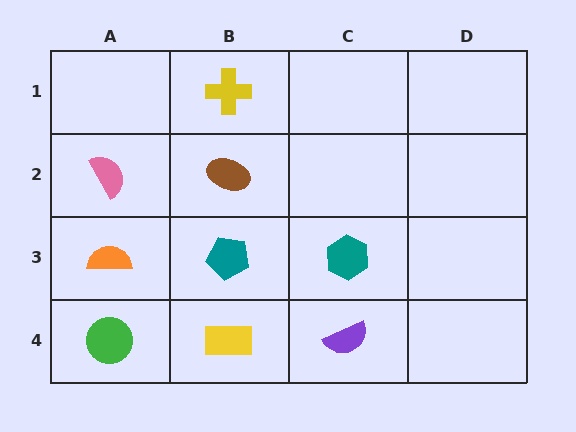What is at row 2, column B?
A brown ellipse.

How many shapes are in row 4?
3 shapes.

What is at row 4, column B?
A yellow rectangle.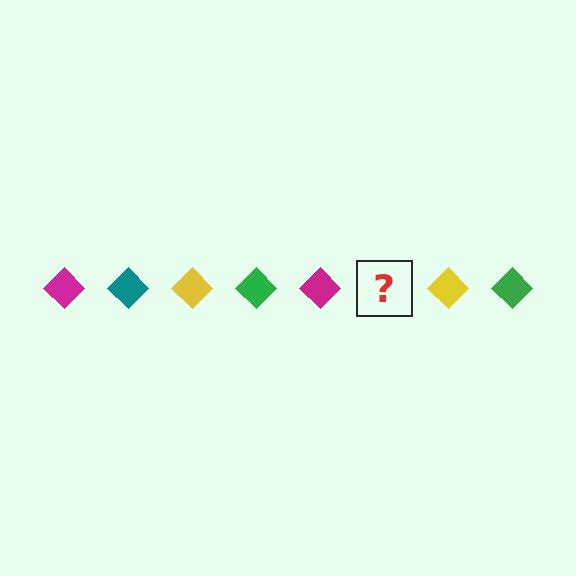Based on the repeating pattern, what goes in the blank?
The blank should be a teal diamond.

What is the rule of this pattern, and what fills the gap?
The rule is that the pattern cycles through magenta, teal, yellow, green diamonds. The gap should be filled with a teal diamond.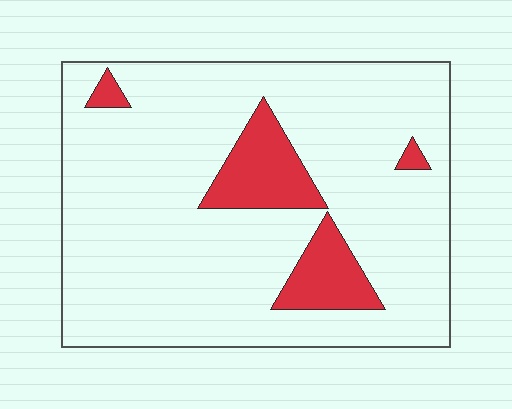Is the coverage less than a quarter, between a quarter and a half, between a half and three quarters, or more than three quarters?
Less than a quarter.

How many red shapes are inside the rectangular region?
4.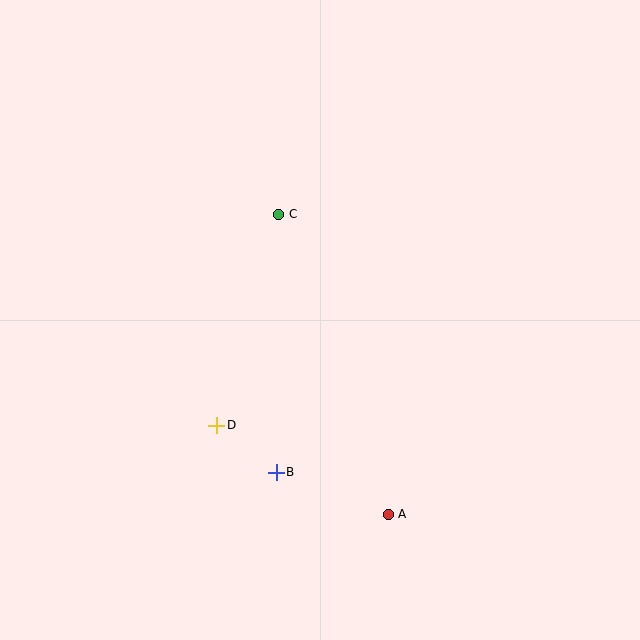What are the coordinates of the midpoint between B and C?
The midpoint between B and C is at (277, 343).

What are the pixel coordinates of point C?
Point C is at (279, 214).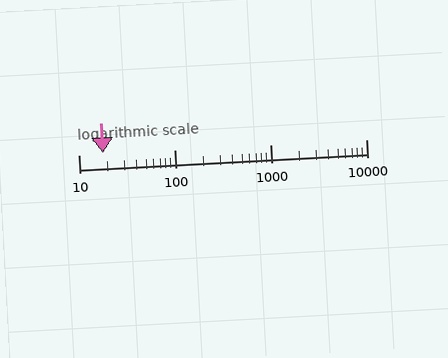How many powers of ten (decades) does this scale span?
The scale spans 3 decades, from 10 to 10000.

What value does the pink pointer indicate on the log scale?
The pointer indicates approximately 18.